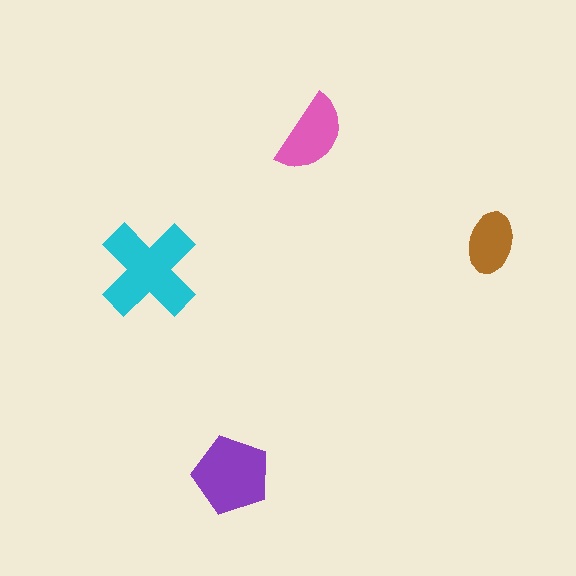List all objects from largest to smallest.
The cyan cross, the purple pentagon, the pink semicircle, the brown ellipse.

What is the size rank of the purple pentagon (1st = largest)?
2nd.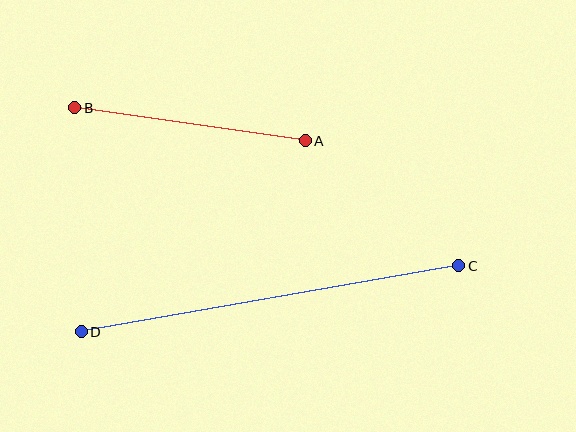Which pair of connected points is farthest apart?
Points C and D are farthest apart.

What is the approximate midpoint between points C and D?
The midpoint is at approximately (270, 299) pixels.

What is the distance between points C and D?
The distance is approximately 384 pixels.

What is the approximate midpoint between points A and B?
The midpoint is at approximately (190, 124) pixels.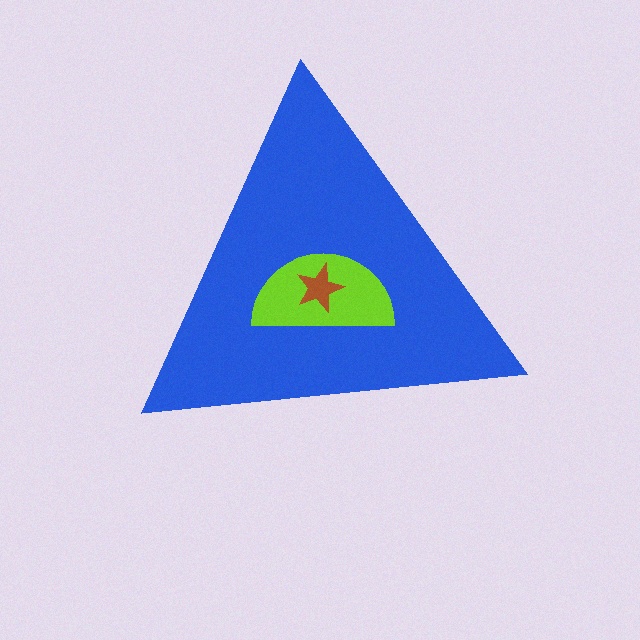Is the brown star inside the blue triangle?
Yes.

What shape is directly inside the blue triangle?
The lime semicircle.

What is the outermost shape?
The blue triangle.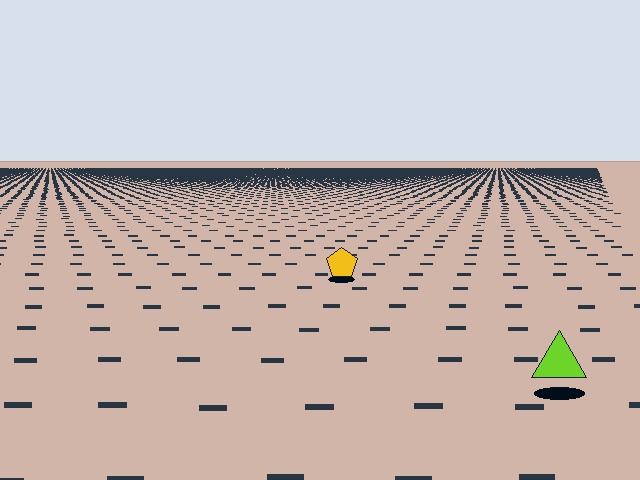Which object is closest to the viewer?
The lime triangle is closest. The texture marks near it are larger and more spread out.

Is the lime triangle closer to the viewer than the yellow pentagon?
Yes. The lime triangle is closer — you can tell from the texture gradient: the ground texture is coarser near it.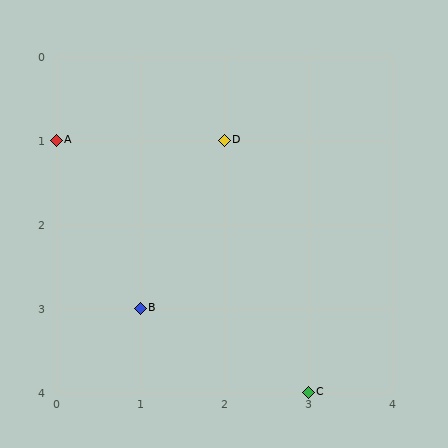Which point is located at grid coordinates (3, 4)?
Point C is at (3, 4).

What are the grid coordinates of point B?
Point B is at grid coordinates (1, 3).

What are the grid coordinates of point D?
Point D is at grid coordinates (2, 1).